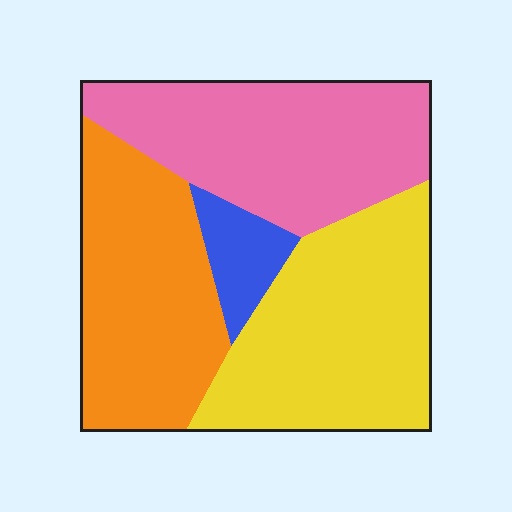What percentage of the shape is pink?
Pink covers 31% of the shape.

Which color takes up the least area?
Blue, at roughly 5%.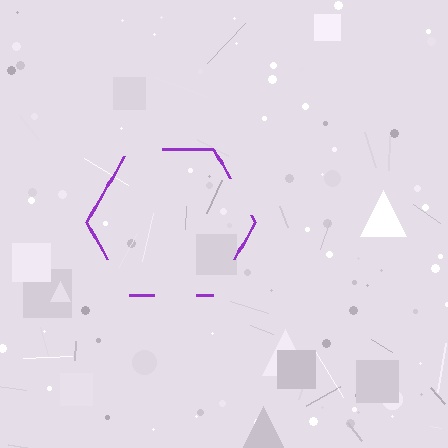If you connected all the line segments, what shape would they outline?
They would outline a hexagon.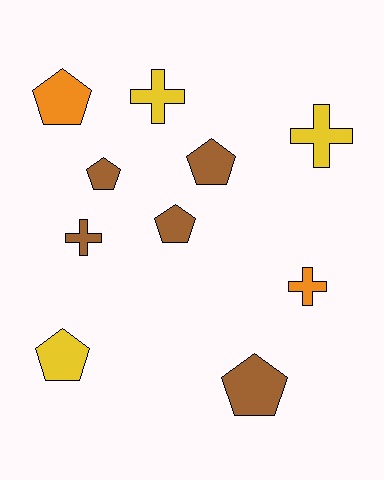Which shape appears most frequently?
Pentagon, with 6 objects.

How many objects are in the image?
There are 10 objects.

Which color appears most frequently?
Brown, with 5 objects.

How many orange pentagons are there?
There is 1 orange pentagon.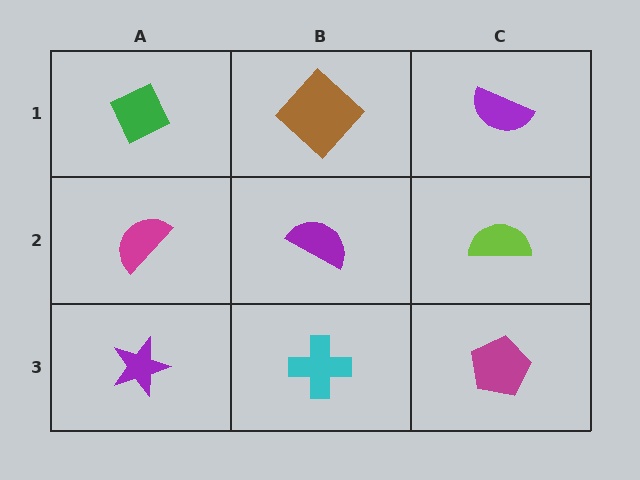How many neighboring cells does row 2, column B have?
4.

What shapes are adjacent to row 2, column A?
A green diamond (row 1, column A), a purple star (row 3, column A), a purple semicircle (row 2, column B).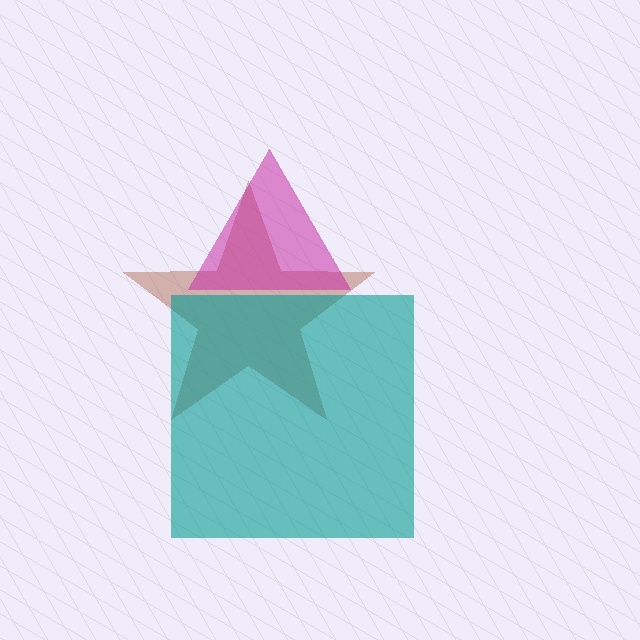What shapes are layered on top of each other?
The layered shapes are: a brown star, a magenta triangle, a teal square.